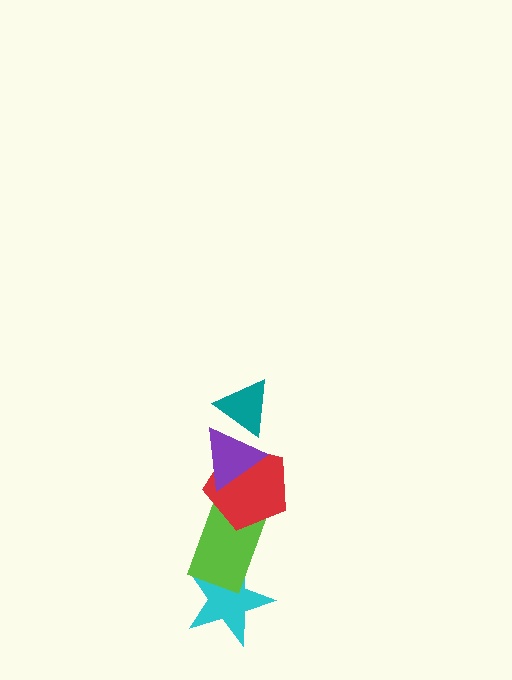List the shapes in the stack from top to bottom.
From top to bottom: the teal triangle, the purple triangle, the red pentagon, the lime rectangle, the cyan star.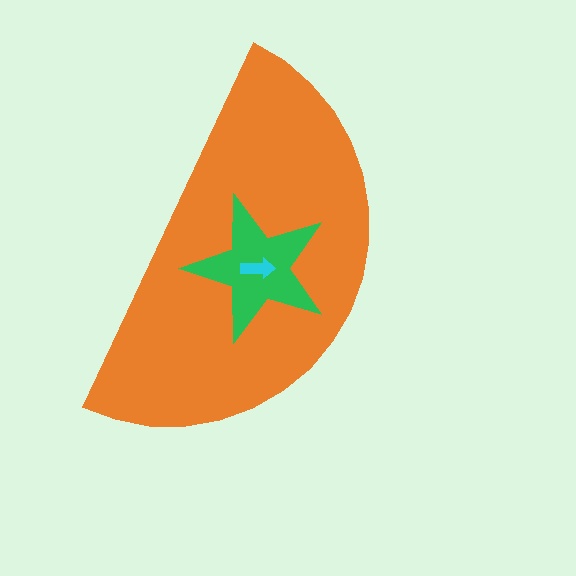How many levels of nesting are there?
3.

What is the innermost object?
The cyan arrow.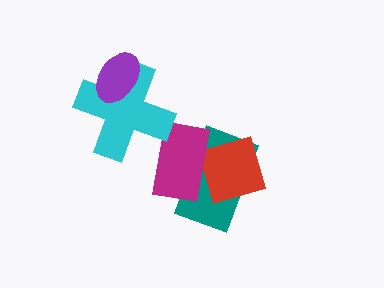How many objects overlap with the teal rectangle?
2 objects overlap with the teal rectangle.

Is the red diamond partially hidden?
Yes, it is partially covered by another shape.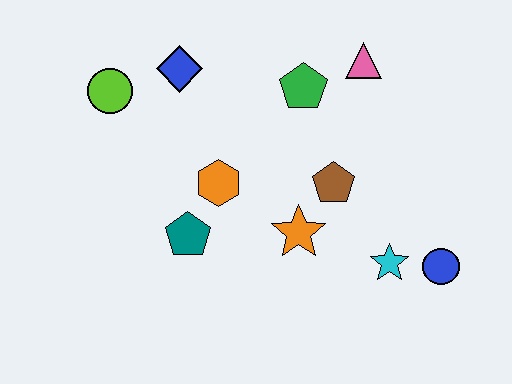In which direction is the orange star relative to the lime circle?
The orange star is to the right of the lime circle.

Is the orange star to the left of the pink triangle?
Yes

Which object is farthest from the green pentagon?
The blue circle is farthest from the green pentagon.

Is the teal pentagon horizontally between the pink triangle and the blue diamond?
Yes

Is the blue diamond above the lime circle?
Yes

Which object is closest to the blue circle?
The cyan star is closest to the blue circle.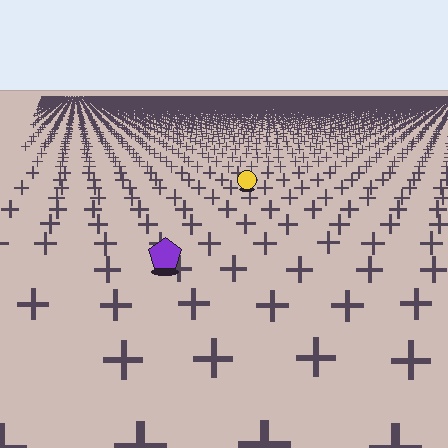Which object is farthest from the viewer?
The yellow circle is farthest from the viewer. It appears smaller and the ground texture around it is denser.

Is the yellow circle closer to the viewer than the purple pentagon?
No. The purple pentagon is closer — you can tell from the texture gradient: the ground texture is coarser near it.